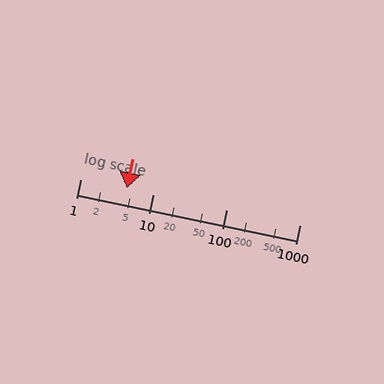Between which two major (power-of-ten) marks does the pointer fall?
The pointer is between 1 and 10.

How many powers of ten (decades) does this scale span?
The scale spans 3 decades, from 1 to 1000.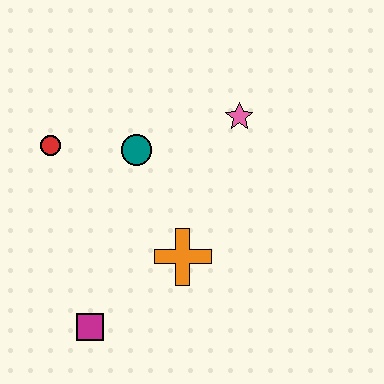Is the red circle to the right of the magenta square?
No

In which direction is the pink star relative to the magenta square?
The pink star is above the magenta square.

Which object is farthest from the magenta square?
The pink star is farthest from the magenta square.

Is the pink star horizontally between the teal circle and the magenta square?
No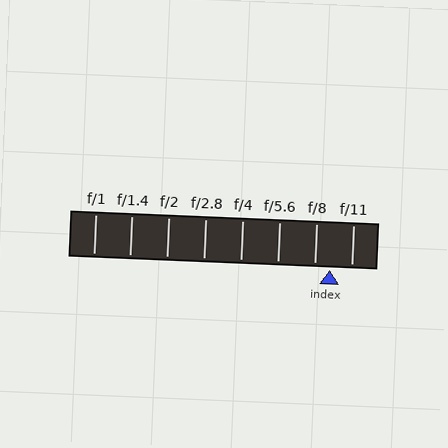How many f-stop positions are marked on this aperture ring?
There are 8 f-stop positions marked.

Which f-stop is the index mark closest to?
The index mark is closest to f/8.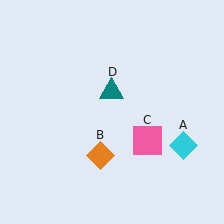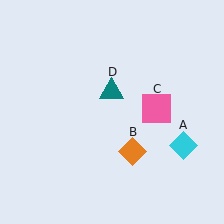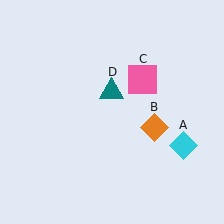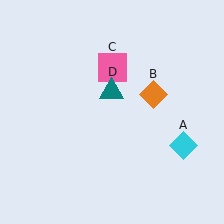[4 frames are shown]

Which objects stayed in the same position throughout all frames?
Cyan diamond (object A) and teal triangle (object D) remained stationary.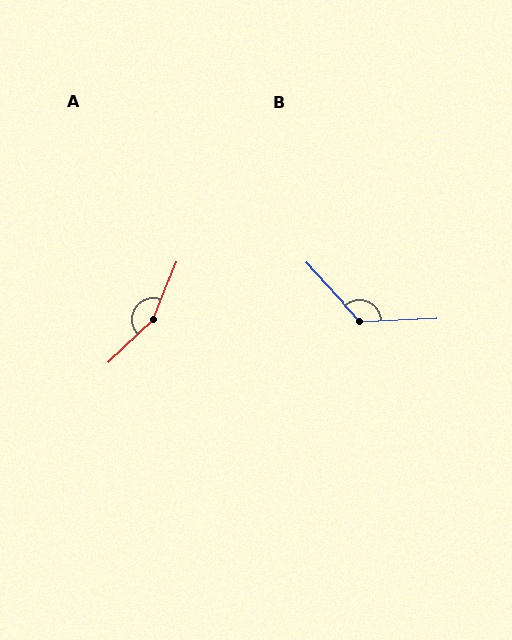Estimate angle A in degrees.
Approximately 156 degrees.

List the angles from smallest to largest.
B (130°), A (156°).